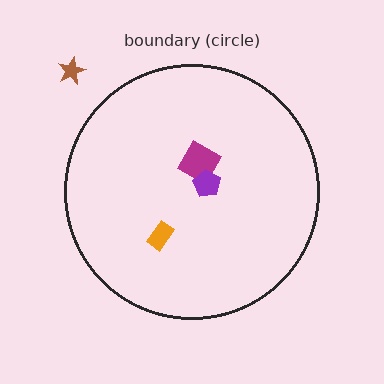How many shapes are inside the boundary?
3 inside, 1 outside.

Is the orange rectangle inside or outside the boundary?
Inside.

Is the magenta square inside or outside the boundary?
Inside.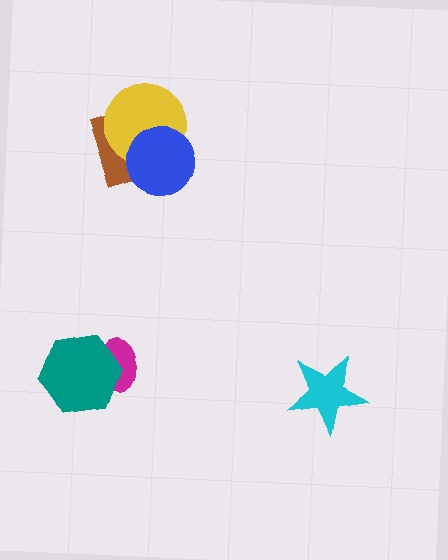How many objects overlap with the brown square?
2 objects overlap with the brown square.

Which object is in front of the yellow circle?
The blue circle is in front of the yellow circle.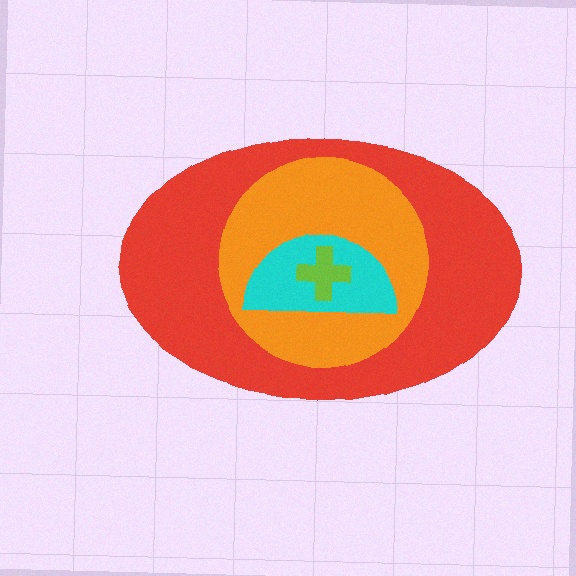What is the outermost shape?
The red ellipse.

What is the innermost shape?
The lime cross.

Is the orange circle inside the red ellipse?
Yes.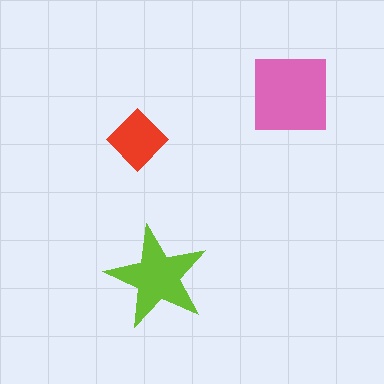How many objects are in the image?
There are 3 objects in the image.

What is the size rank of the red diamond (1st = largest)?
3rd.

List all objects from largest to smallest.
The pink square, the lime star, the red diamond.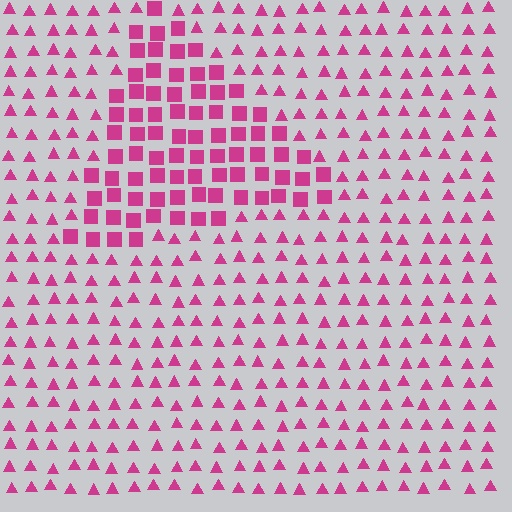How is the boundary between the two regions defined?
The boundary is defined by a change in element shape: squares inside vs. triangles outside. All elements share the same color and spacing.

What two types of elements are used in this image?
The image uses squares inside the triangle region and triangles outside it.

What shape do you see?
I see a triangle.